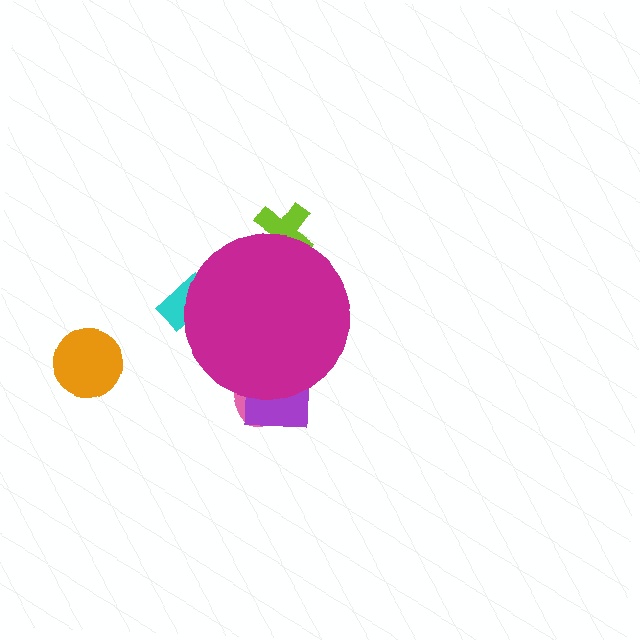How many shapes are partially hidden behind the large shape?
4 shapes are partially hidden.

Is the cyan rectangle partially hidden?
Yes, the cyan rectangle is partially hidden behind the magenta circle.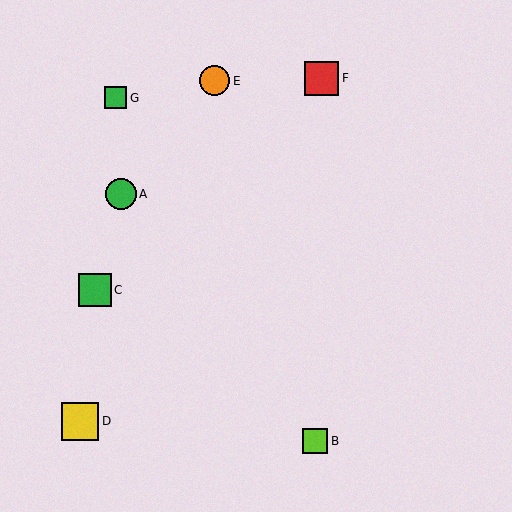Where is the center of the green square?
The center of the green square is at (95, 291).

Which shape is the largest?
The yellow square (labeled D) is the largest.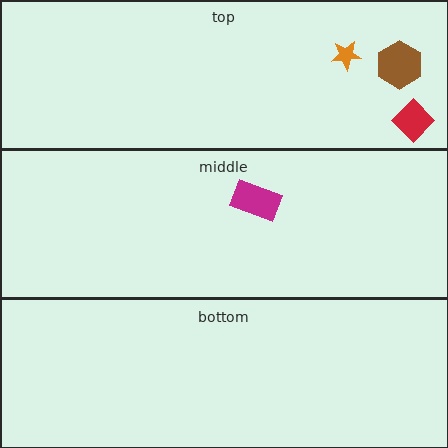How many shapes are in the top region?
3.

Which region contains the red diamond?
The top region.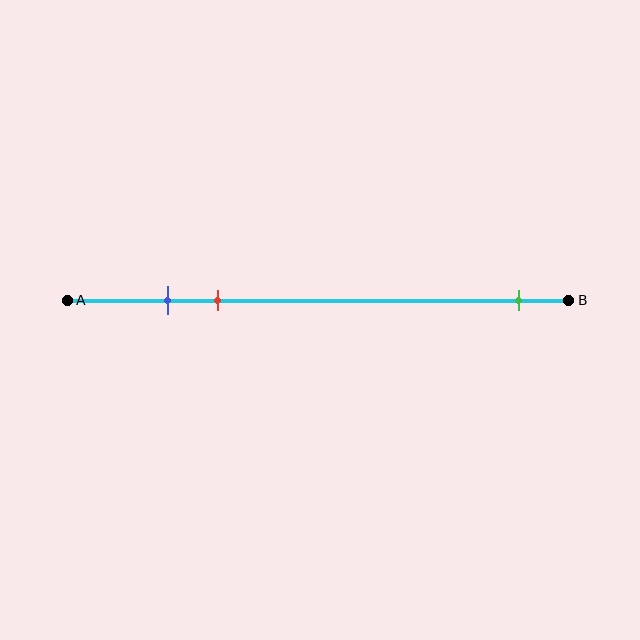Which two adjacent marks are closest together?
The blue and red marks are the closest adjacent pair.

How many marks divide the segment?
There are 3 marks dividing the segment.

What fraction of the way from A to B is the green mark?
The green mark is approximately 90% (0.9) of the way from A to B.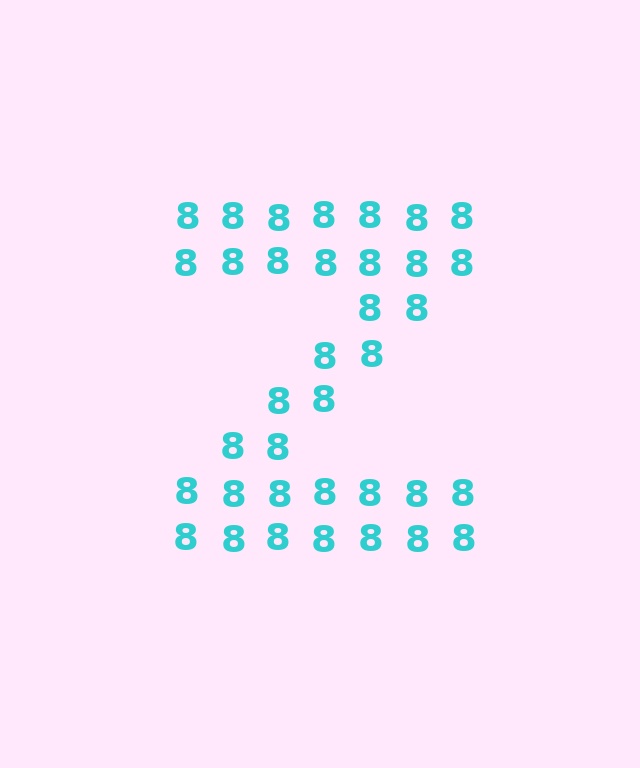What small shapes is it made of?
It is made of small digit 8's.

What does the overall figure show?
The overall figure shows the letter Z.